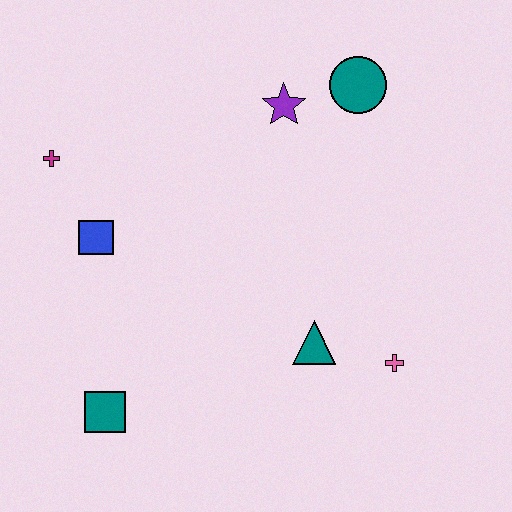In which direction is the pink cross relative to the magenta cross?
The pink cross is to the right of the magenta cross.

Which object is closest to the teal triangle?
The pink cross is closest to the teal triangle.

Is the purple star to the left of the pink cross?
Yes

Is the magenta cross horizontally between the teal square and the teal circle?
No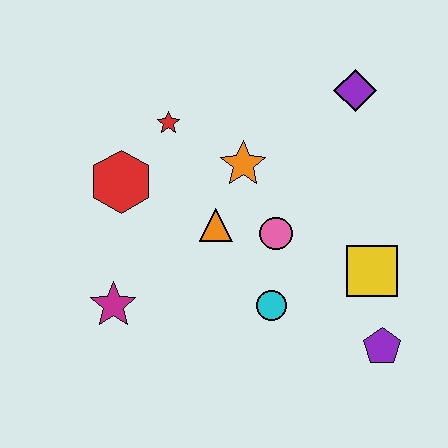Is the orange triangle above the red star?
No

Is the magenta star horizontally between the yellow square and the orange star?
No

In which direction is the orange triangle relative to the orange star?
The orange triangle is below the orange star.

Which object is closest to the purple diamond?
The orange star is closest to the purple diamond.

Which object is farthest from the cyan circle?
The purple diamond is farthest from the cyan circle.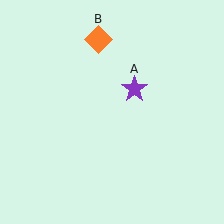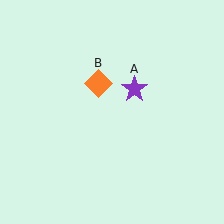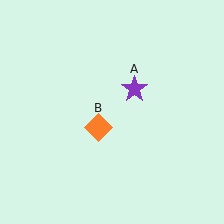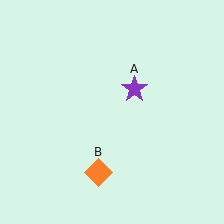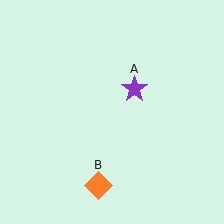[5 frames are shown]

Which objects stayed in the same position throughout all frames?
Purple star (object A) remained stationary.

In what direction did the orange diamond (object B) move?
The orange diamond (object B) moved down.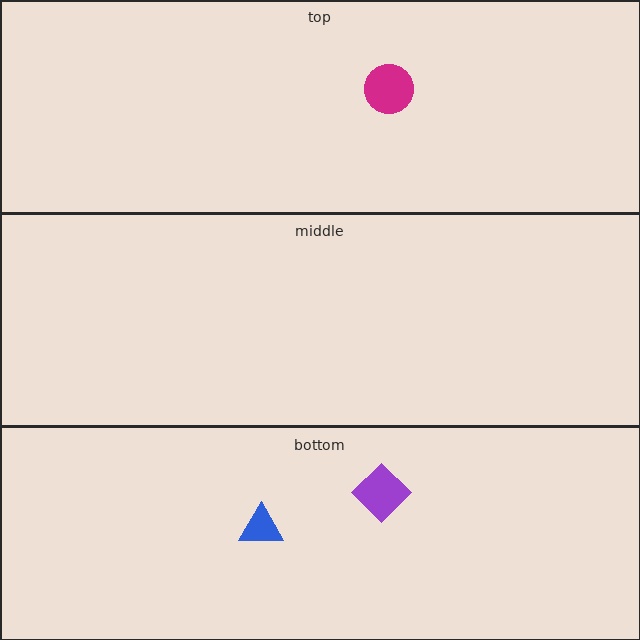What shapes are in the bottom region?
The blue triangle, the purple diamond.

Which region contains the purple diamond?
The bottom region.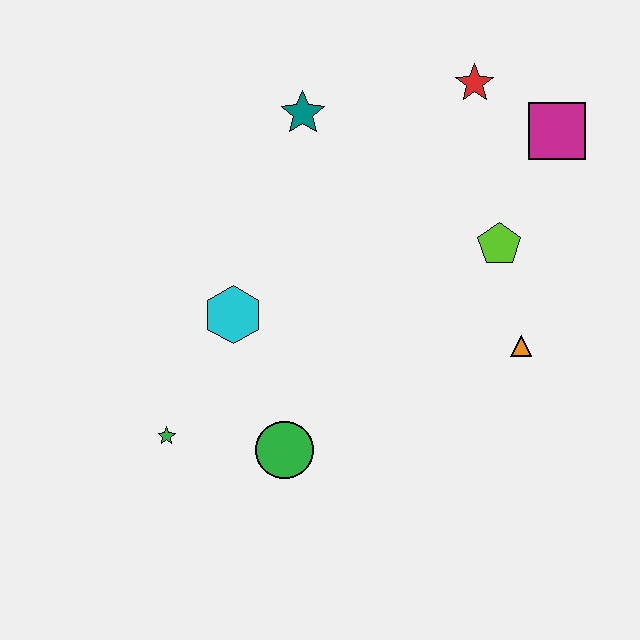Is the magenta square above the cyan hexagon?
Yes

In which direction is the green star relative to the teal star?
The green star is below the teal star.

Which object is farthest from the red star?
The green star is farthest from the red star.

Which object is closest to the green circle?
The green star is closest to the green circle.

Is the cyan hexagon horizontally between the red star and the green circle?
No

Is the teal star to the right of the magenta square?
No